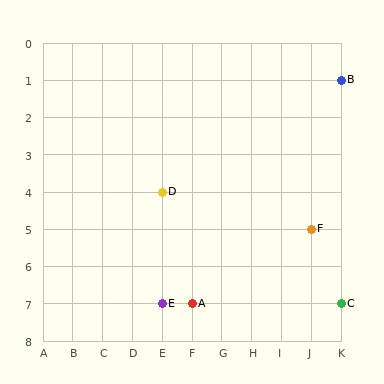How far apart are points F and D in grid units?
Points F and D are 5 columns and 1 row apart (about 5.1 grid units diagonally).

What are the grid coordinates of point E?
Point E is at grid coordinates (E, 7).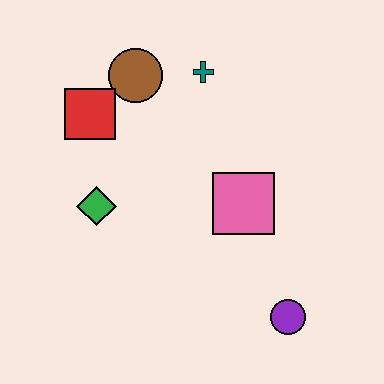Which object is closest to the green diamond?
The red square is closest to the green diamond.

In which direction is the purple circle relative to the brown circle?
The purple circle is below the brown circle.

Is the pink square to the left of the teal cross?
No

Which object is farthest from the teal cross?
The purple circle is farthest from the teal cross.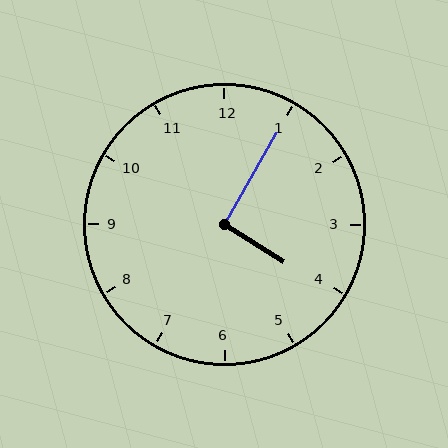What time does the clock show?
4:05.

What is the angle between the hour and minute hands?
Approximately 92 degrees.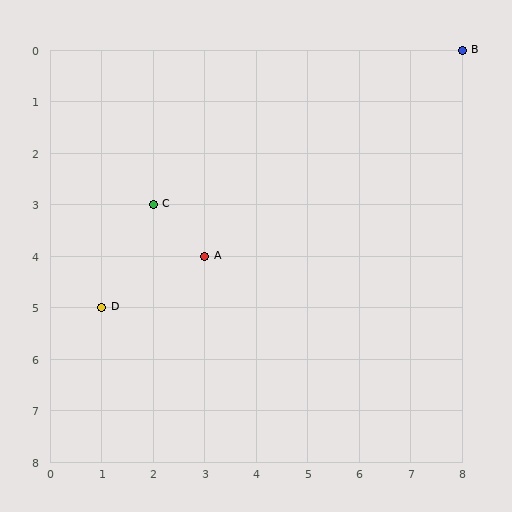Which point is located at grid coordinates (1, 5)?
Point D is at (1, 5).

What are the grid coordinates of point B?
Point B is at grid coordinates (8, 0).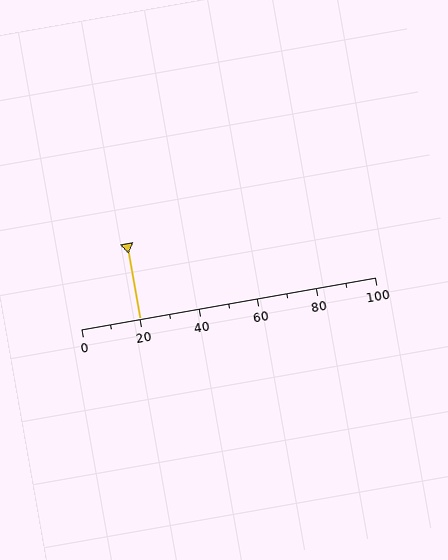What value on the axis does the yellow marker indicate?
The marker indicates approximately 20.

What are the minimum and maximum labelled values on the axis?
The axis runs from 0 to 100.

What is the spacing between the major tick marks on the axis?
The major ticks are spaced 20 apart.